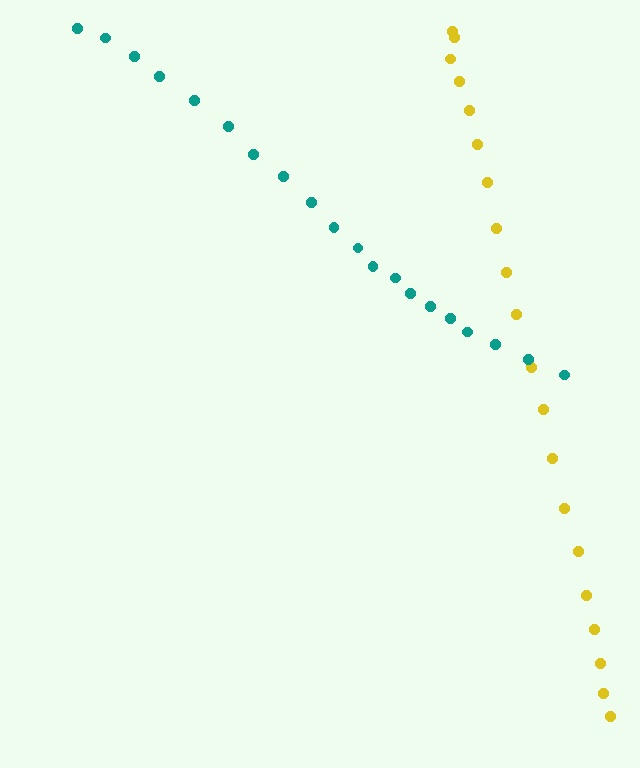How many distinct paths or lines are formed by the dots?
There are 2 distinct paths.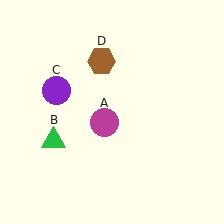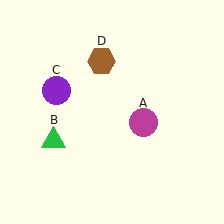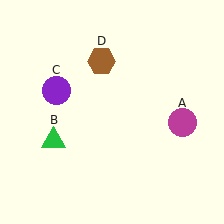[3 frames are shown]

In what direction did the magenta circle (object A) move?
The magenta circle (object A) moved right.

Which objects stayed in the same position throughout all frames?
Green triangle (object B) and purple circle (object C) and brown hexagon (object D) remained stationary.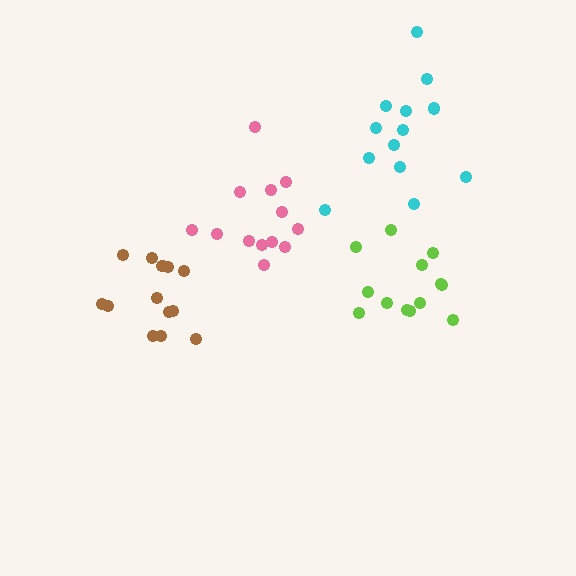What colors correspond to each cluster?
The clusters are colored: brown, lime, cyan, pink.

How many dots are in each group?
Group 1: 13 dots, Group 2: 13 dots, Group 3: 13 dots, Group 4: 13 dots (52 total).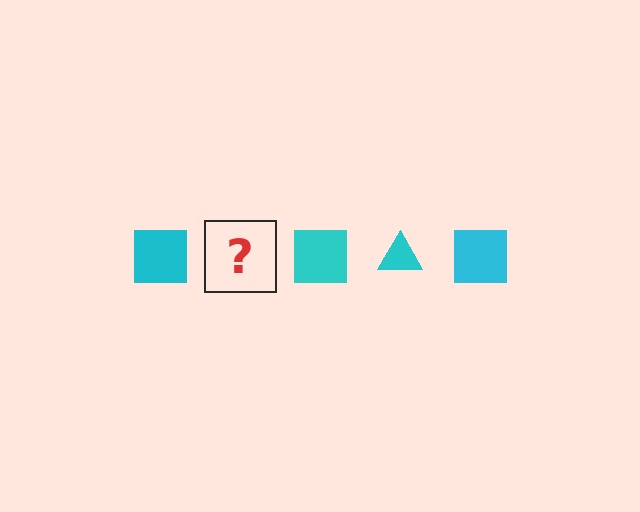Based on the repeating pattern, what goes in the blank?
The blank should be a cyan triangle.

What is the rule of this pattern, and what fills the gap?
The rule is that the pattern cycles through square, triangle shapes in cyan. The gap should be filled with a cyan triangle.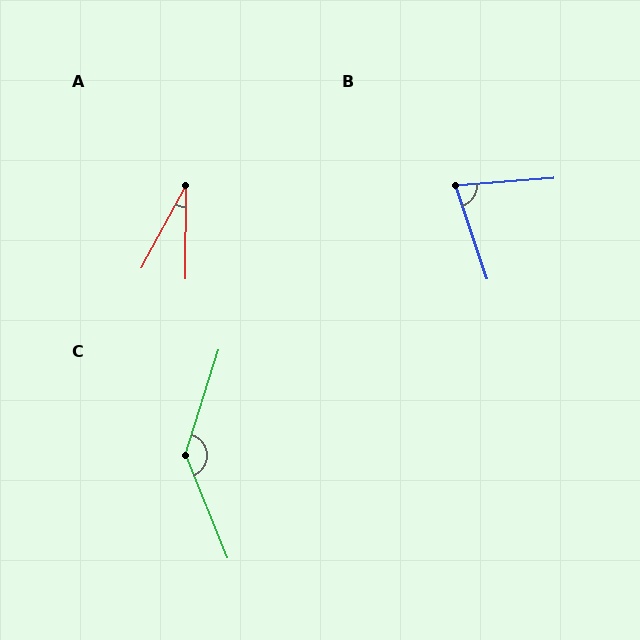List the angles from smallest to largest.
A (28°), B (76°), C (140°).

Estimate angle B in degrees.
Approximately 76 degrees.